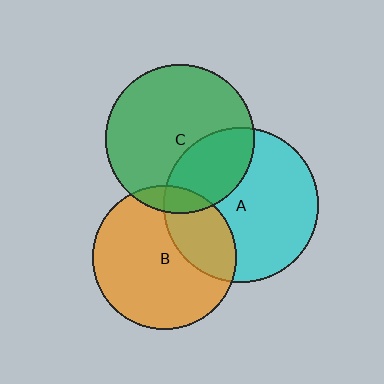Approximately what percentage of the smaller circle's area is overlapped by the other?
Approximately 30%.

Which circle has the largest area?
Circle A (cyan).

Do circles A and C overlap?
Yes.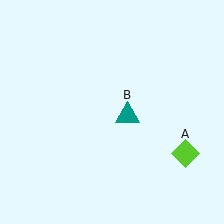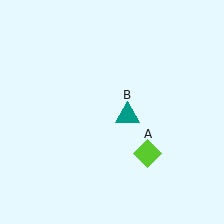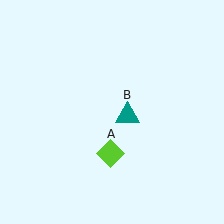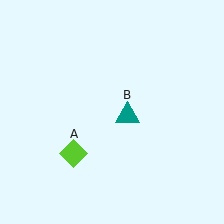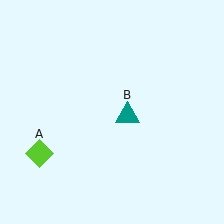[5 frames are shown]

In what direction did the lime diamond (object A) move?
The lime diamond (object A) moved left.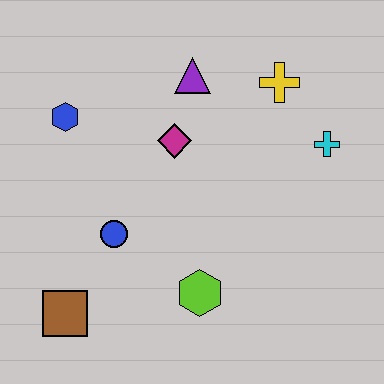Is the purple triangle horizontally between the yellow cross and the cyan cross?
No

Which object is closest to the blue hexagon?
The magenta diamond is closest to the blue hexagon.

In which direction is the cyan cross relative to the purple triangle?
The cyan cross is to the right of the purple triangle.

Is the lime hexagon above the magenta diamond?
No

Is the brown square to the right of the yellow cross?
No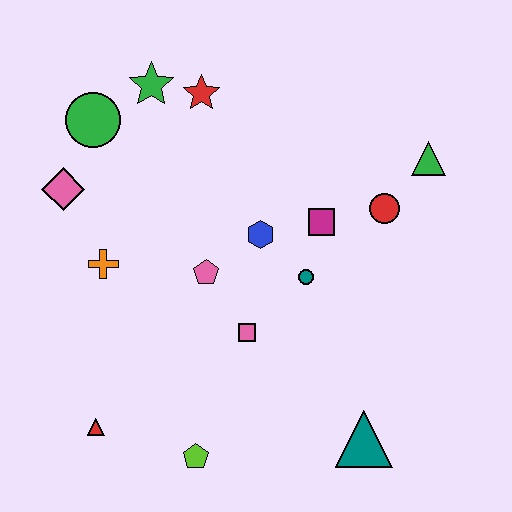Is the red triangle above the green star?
No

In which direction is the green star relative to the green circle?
The green star is to the right of the green circle.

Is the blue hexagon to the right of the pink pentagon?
Yes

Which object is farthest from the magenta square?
The red triangle is farthest from the magenta square.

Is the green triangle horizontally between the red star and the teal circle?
No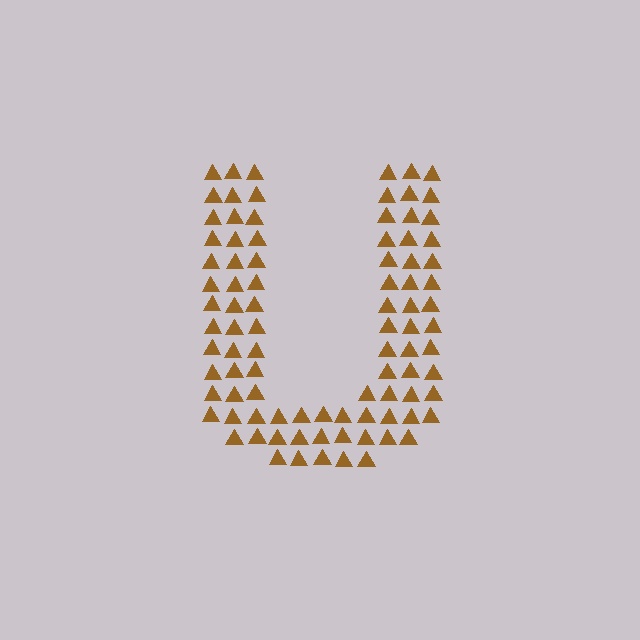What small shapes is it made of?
It is made of small triangles.